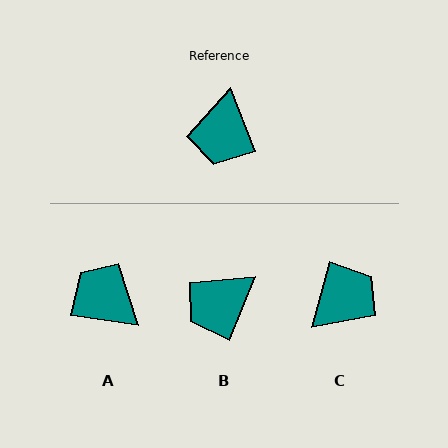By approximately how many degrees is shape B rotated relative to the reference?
Approximately 44 degrees clockwise.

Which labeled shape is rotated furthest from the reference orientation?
C, about 143 degrees away.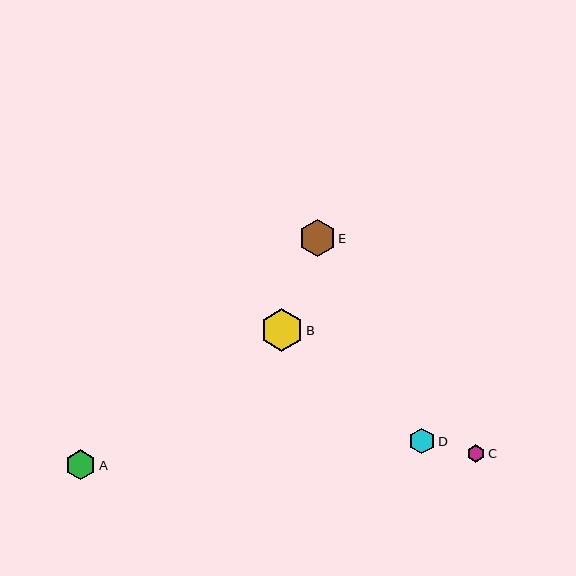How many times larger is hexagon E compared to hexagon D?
Hexagon E is approximately 1.4 times the size of hexagon D.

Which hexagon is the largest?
Hexagon B is the largest with a size of approximately 43 pixels.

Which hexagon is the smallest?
Hexagon C is the smallest with a size of approximately 17 pixels.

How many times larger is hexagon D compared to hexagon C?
Hexagon D is approximately 1.5 times the size of hexagon C.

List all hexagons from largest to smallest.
From largest to smallest: B, E, A, D, C.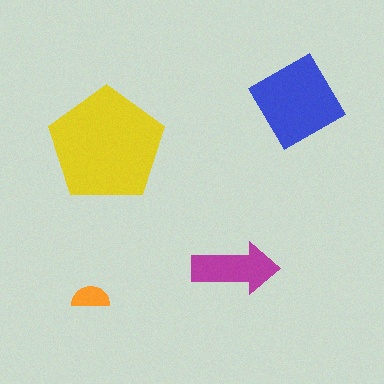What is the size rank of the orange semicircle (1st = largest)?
4th.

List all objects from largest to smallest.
The yellow pentagon, the blue diamond, the magenta arrow, the orange semicircle.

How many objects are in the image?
There are 4 objects in the image.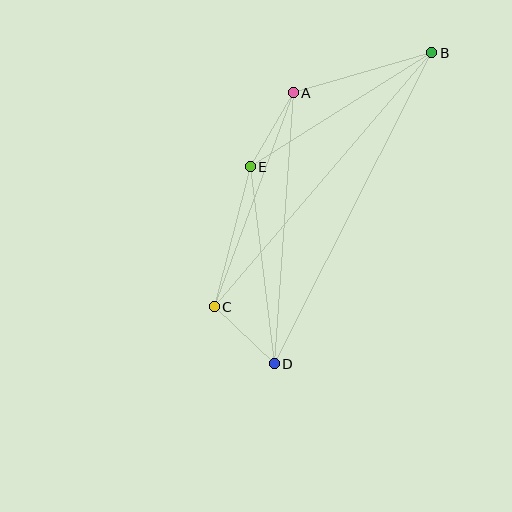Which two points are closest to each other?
Points C and D are closest to each other.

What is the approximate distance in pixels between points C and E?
The distance between C and E is approximately 144 pixels.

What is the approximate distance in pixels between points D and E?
The distance between D and E is approximately 198 pixels.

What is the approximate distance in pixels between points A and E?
The distance between A and E is approximately 86 pixels.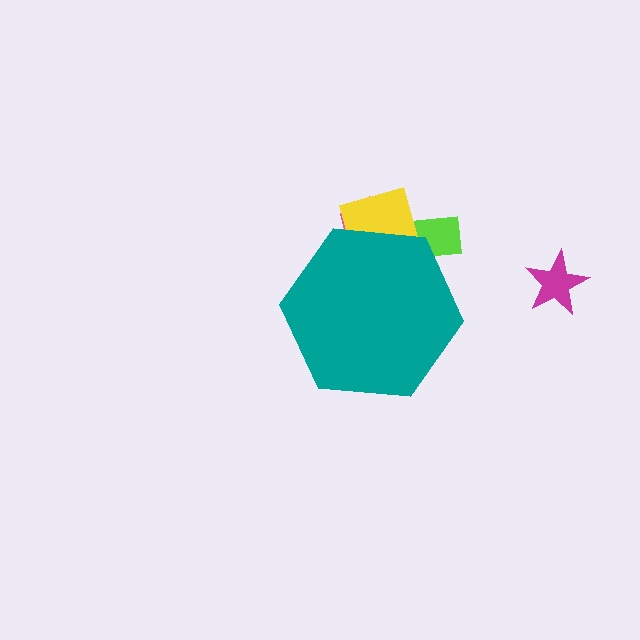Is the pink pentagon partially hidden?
Yes, the pink pentagon is partially hidden behind the teal hexagon.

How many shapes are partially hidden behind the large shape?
3 shapes are partially hidden.